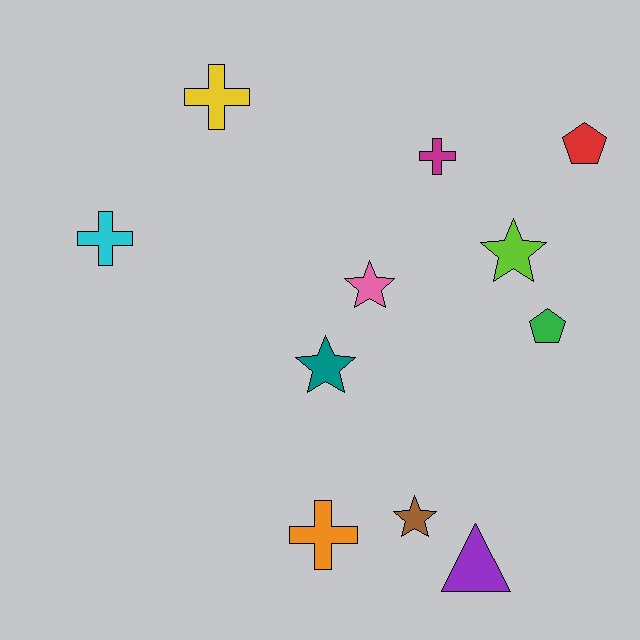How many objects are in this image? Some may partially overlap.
There are 11 objects.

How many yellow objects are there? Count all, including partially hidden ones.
There is 1 yellow object.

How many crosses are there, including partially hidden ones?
There are 4 crosses.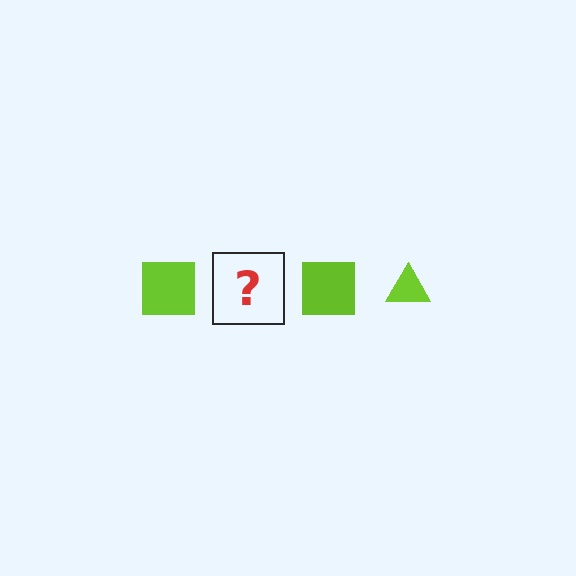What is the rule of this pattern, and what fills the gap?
The rule is that the pattern cycles through square, triangle shapes in lime. The gap should be filled with a lime triangle.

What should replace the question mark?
The question mark should be replaced with a lime triangle.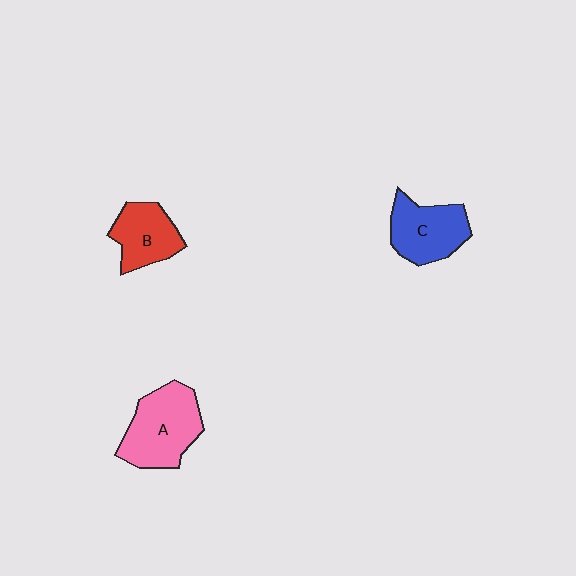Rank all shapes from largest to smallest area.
From largest to smallest: A (pink), C (blue), B (red).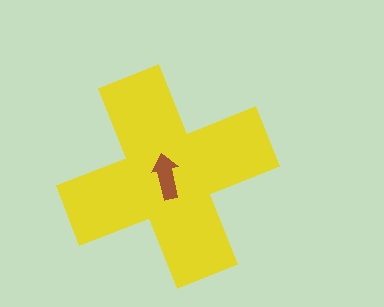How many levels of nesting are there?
2.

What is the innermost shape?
The brown arrow.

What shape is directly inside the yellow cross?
The brown arrow.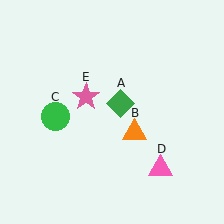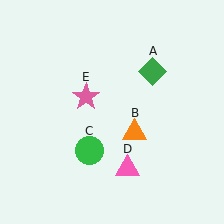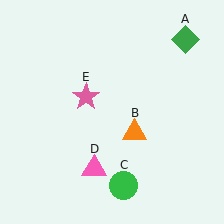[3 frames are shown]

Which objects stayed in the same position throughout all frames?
Orange triangle (object B) and pink star (object E) remained stationary.